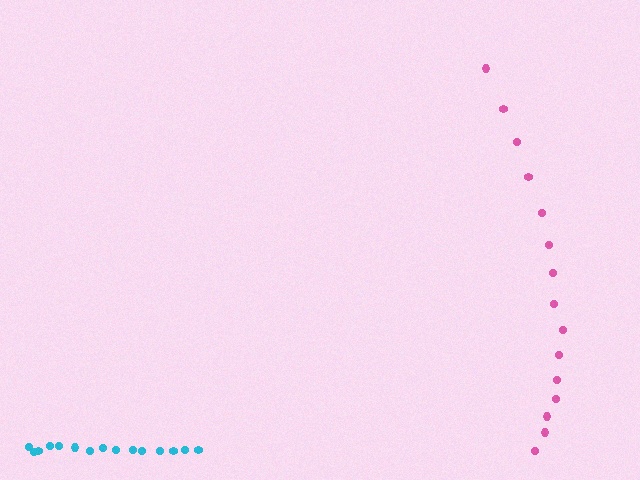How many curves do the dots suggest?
There are 2 distinct paths.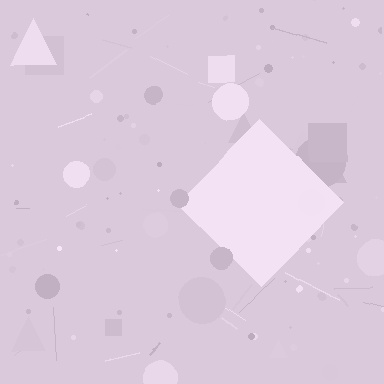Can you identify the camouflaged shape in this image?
The camouflaged shape is a diamond.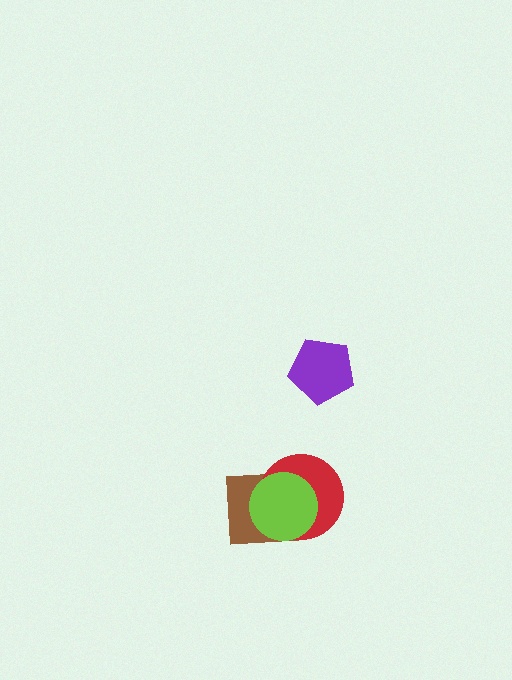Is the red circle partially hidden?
Yes, it is partially covered by another shape.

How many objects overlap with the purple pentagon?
0 objects overlap with the purple pentagon.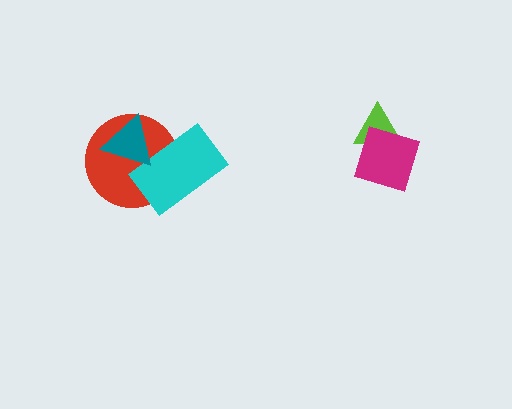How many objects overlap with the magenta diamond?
1 object overlaps with the magenta diamond.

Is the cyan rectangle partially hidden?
Yes, it is partially covered by another shape.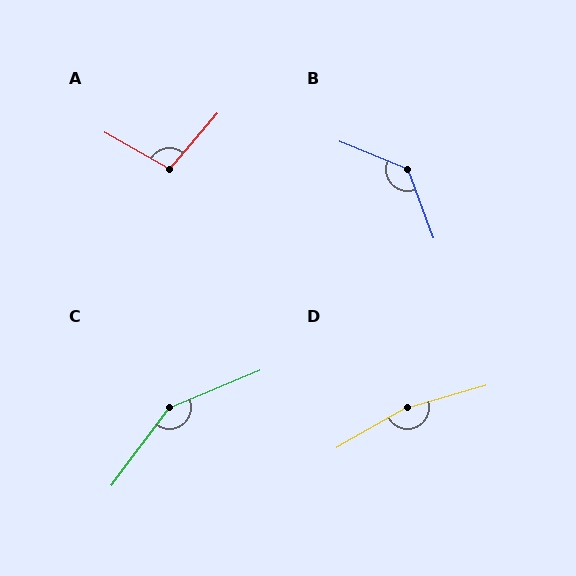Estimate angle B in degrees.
Approximately 133 degrees.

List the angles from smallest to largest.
A (101°), B (133°), C (149°), D (166°).